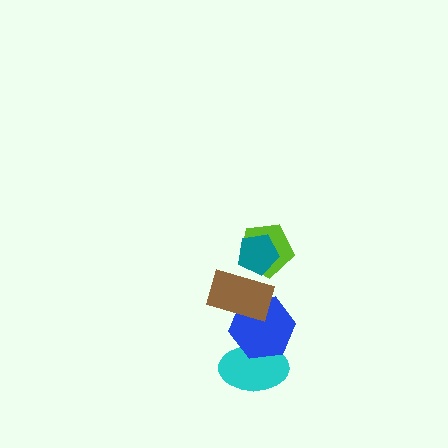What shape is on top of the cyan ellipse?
The blue hexagon is on top of the cyan ellipse.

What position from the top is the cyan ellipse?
The cyan ellipse is 5th from the top.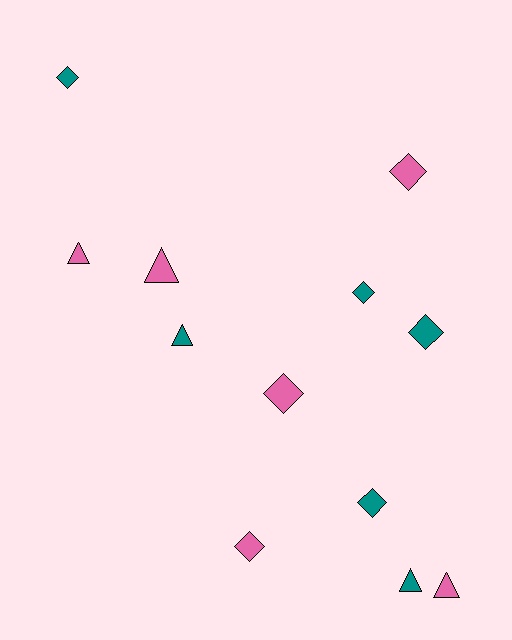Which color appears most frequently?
Teal, with 6 objects.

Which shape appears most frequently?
Diamond, with 7 objects.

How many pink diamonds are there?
There are 3 pink diamonds.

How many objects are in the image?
There are 12 objects.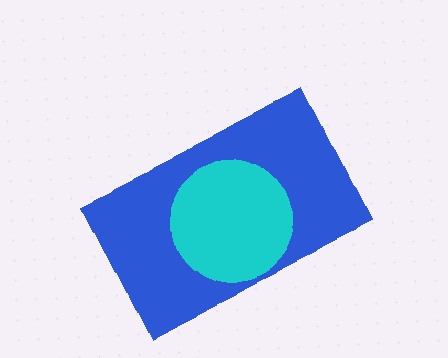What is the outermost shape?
The blue rectangle.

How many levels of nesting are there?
2.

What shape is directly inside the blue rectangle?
The cyan circle.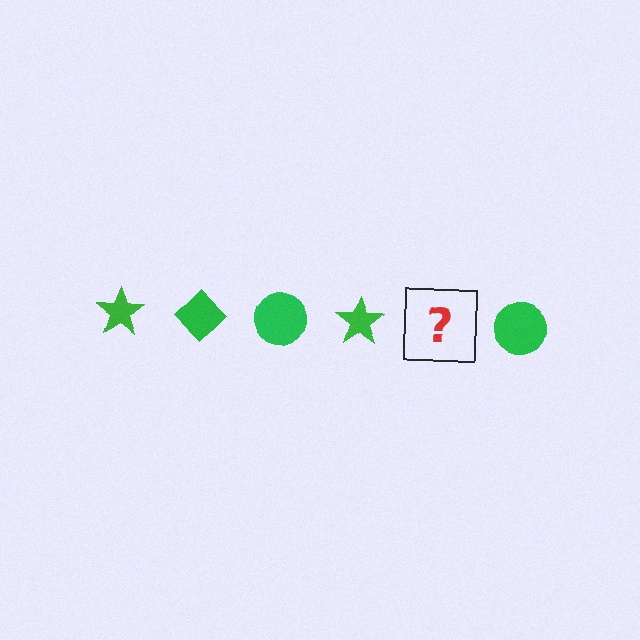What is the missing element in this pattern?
The missing element is a green diamond.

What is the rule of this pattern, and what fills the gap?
The rule is that the pattern cycles through star, diamond, circle shapes in green. The gap should be filled with a green diamond.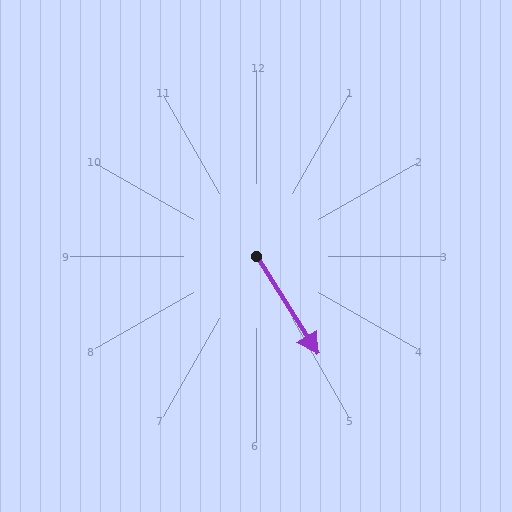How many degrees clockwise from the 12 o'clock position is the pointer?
Approximately 148 degrees.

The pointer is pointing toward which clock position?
Roughly 5 o'clock.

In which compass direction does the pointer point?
Southeast.